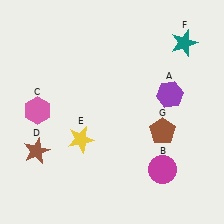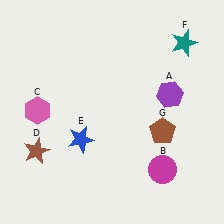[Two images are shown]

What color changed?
The star (E) changed from yellow in Image 1 to blue in Image 2.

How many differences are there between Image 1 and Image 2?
There is 1 difference between the two images.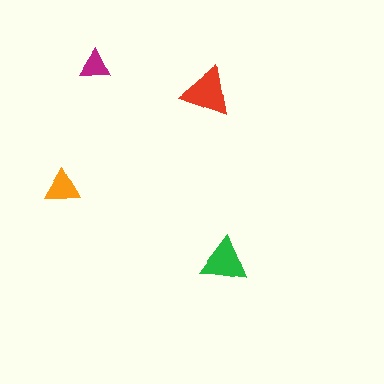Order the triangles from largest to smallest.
the red one, the green one, the orange one, the magenta one.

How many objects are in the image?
There are 4 objects in the image.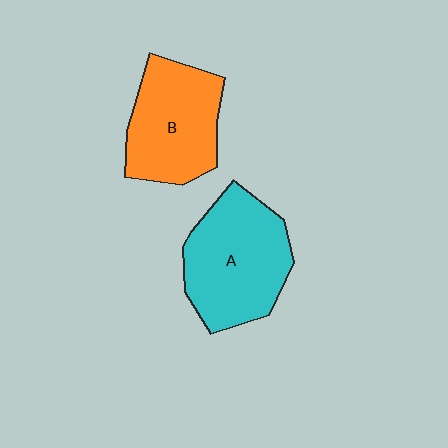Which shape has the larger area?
Shape A (cyan).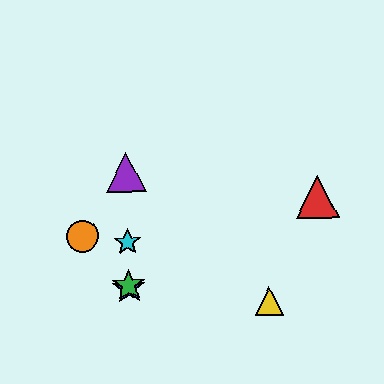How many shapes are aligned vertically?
4 shapes (the blue star, the green star, the purple triangle, the cyan star) are aligned vertically.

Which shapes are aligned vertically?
The blue star, the green star, the purple triangle, the cyan star are aligned vertically.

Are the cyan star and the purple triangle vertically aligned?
Yes, both are at x≈128.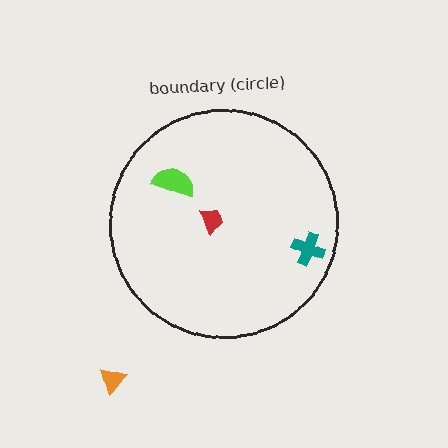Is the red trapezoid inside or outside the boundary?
Inside.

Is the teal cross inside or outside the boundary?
Inside.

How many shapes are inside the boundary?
3 inside, 1 outside.